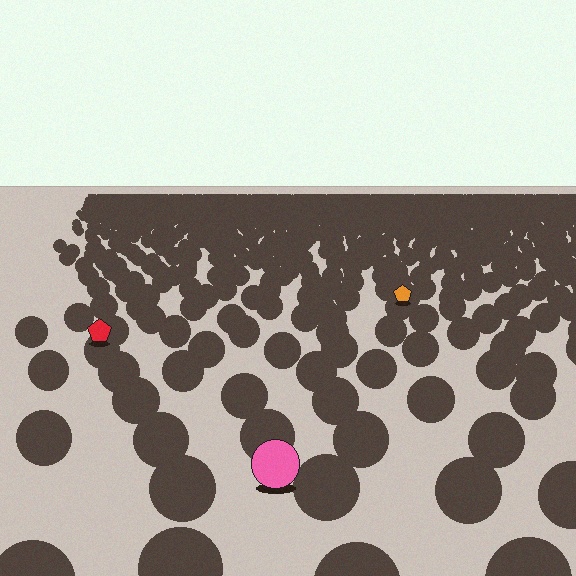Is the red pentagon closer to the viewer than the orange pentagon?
Yes. The red pentagon is closer — you can tell from the texture gradient: the ground texture is coarser near it.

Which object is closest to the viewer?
The pink circle is closest. The texture marks near it are larger and more spread out.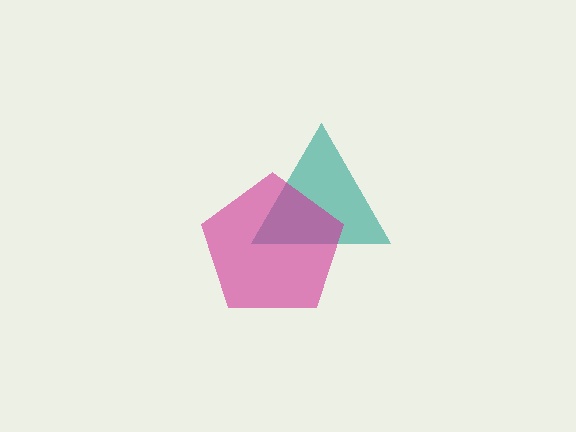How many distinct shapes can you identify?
There are 2 distinct shapes: a teal triangle, a magenta pentagon.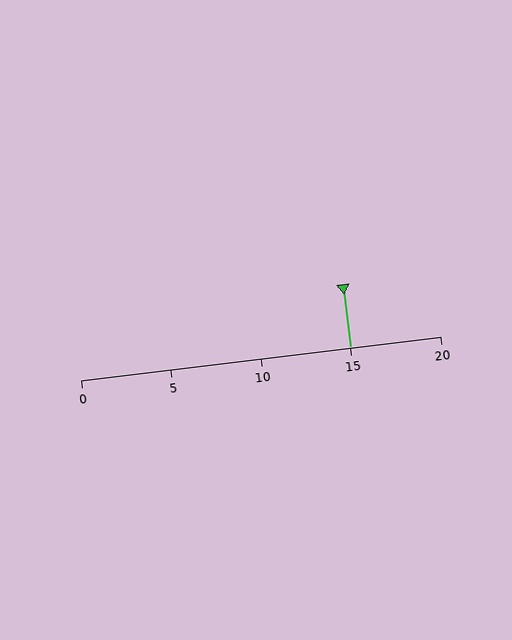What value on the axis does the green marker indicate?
The marker indicates approximately 15.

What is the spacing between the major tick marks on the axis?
The major ticks are spaced 5 apart.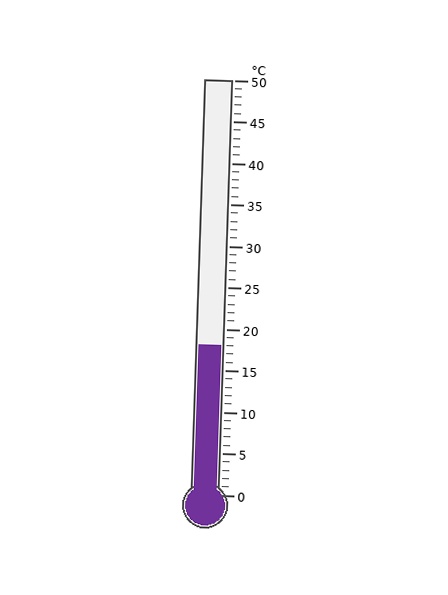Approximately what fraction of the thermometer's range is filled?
The thermometer is filled to approximately 35% of its range.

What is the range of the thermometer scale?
The thermometer scale ranges from 0°C to 50°C.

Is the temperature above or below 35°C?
The temperature is below 35°C.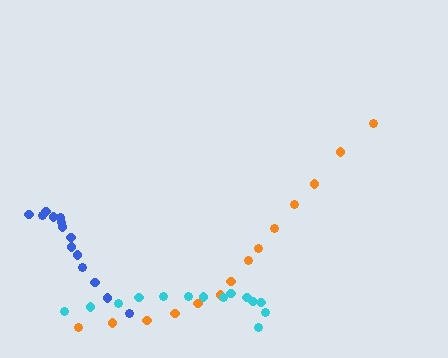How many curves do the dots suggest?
There are 3 distinct paths.